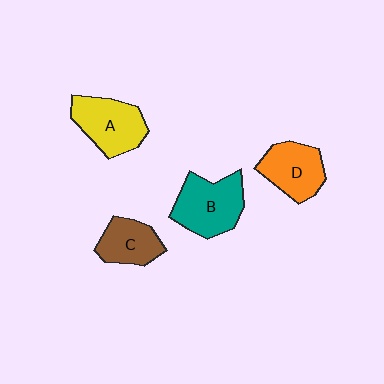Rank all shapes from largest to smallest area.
From largest to smallest: B (teal), A (yellow), D (orange), C (brown).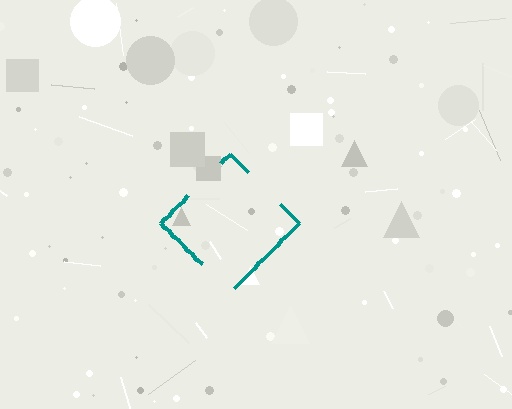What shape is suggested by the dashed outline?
The dashed outline suggests a diamond.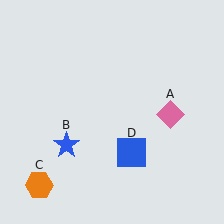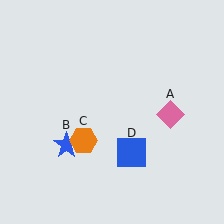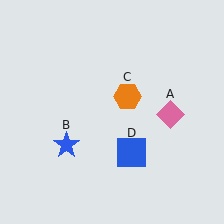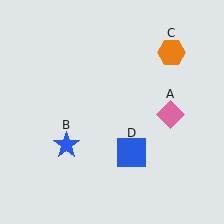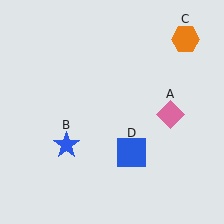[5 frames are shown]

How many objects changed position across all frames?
1 object changed position: orange hexagon (object C).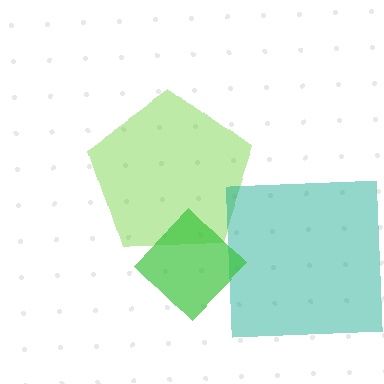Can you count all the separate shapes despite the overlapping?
Yes, there are 3 separate shapes.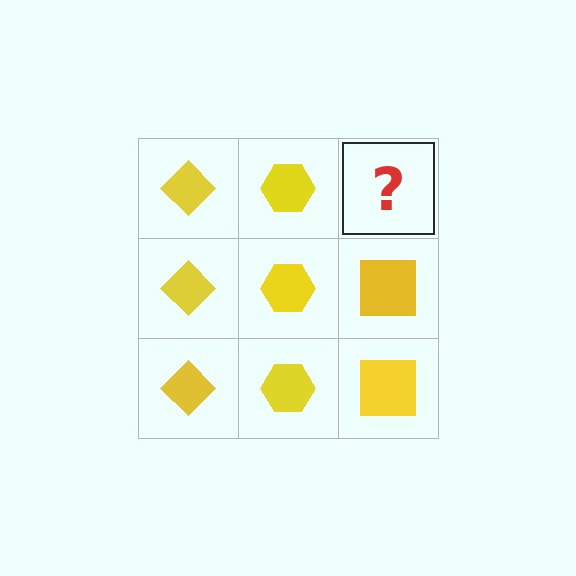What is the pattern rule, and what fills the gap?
The rule is that each column has a consistent shape. The gap should be filled with a yellow square.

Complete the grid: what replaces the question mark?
The question mark should be replaced with a yellow square.